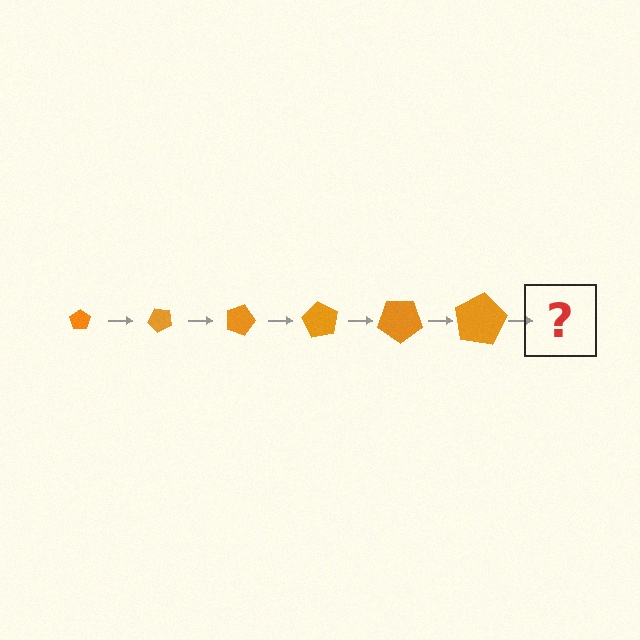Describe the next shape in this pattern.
It should be a pentagon, larger than the previous one and rotated 270 degrees from the start.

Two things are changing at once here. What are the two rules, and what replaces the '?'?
The two rules are that the pentagon grows larger each step and it rotates 45 degrees each step. The '?' should be a pentagon, larger than the previous one and rotated 270 degrees from the start.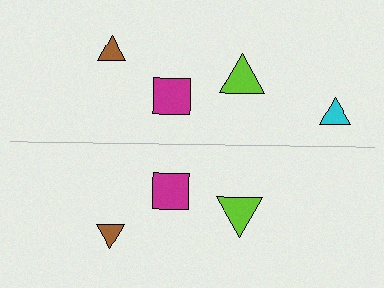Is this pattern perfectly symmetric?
No, the pattern is not perfectly symmetric. A cyan triangle is missing from the bottom side.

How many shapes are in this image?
There are 7 shapes in this image.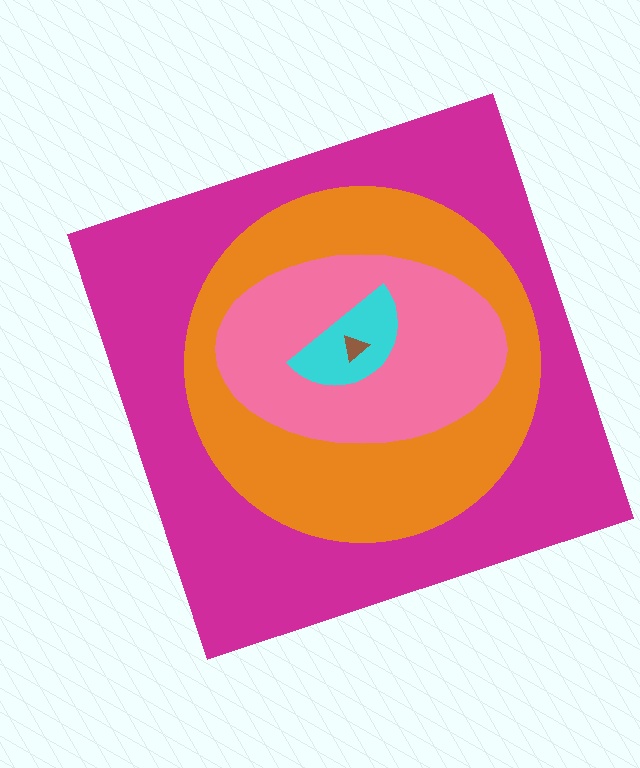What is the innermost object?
The brown triangle.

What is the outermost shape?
The magenta square.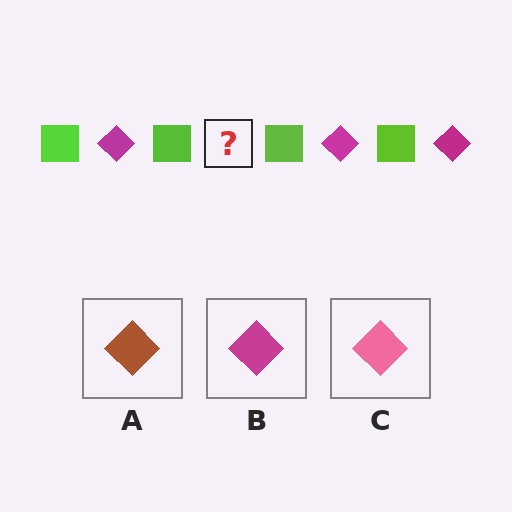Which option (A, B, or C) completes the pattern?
B.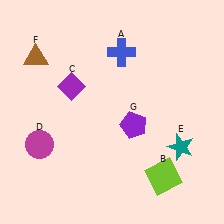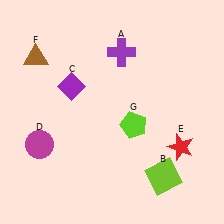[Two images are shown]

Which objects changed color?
A changed from blue to purple. E changed from teal to red. G changed from purple to lime.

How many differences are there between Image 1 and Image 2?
There are 3 differences between the two images.